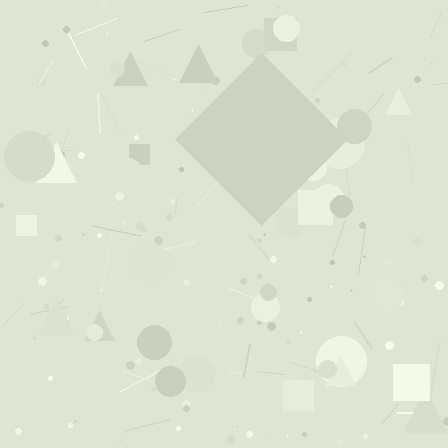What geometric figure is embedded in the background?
A diamond is embedded in the background.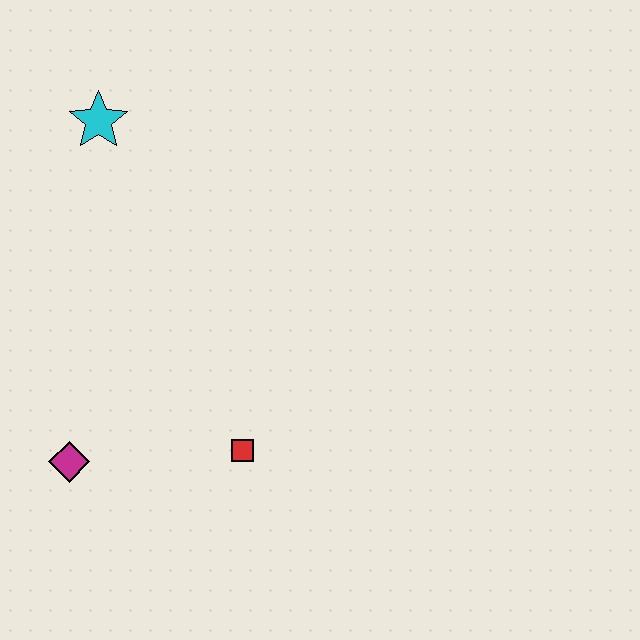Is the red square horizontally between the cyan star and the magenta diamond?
No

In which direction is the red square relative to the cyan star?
The red square is below the cyan star.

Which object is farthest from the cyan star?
The red square is farthest from the cyan star.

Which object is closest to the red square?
The magenta diamond is closest to the red square.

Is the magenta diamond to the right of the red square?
No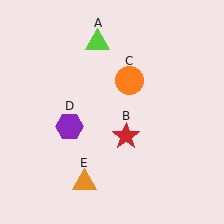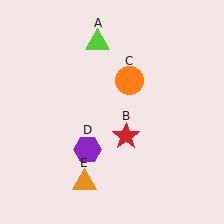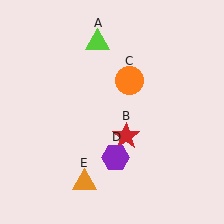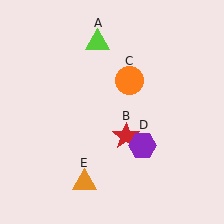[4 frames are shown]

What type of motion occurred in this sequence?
The purple hexagon (object D) rotated counterclockwise around the center of the scene.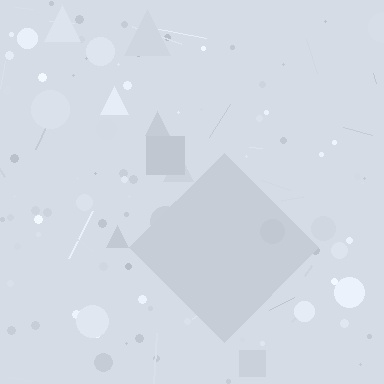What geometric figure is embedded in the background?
A diamond is embedded in the background.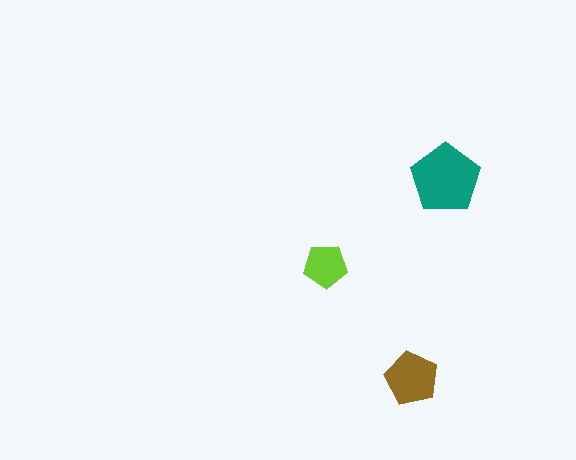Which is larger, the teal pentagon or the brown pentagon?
The teal one.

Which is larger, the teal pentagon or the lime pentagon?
The teal one.